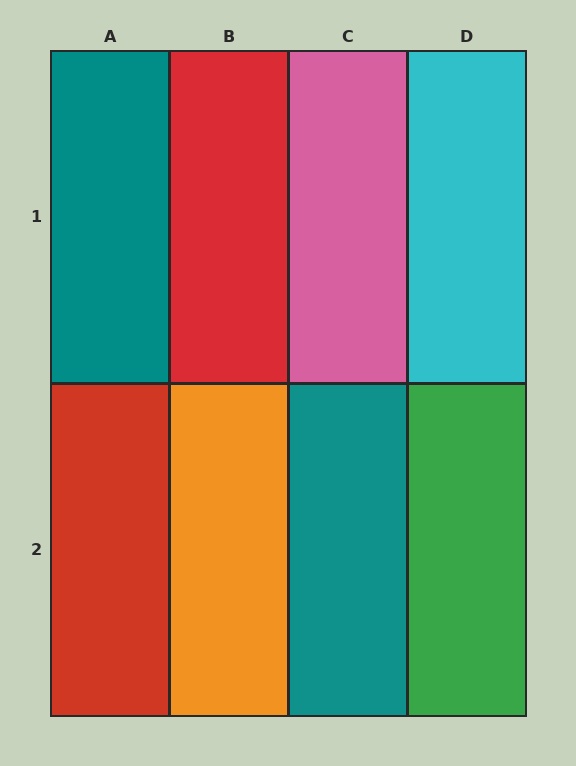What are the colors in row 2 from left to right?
Red, orange, teal, green.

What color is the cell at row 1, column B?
Red.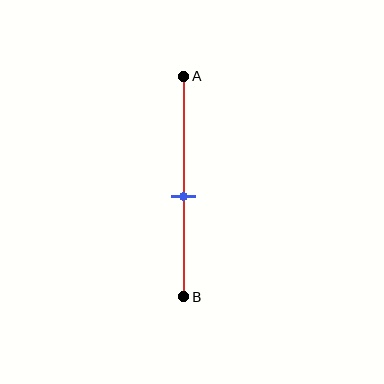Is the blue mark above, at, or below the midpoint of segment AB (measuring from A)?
The blue mark is below the midpoint of segment AB.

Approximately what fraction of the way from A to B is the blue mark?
The blue mark is approximately 55% of the way from A to B.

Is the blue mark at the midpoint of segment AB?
No, the mark is at about 55% from A, not at the 50% midpoint.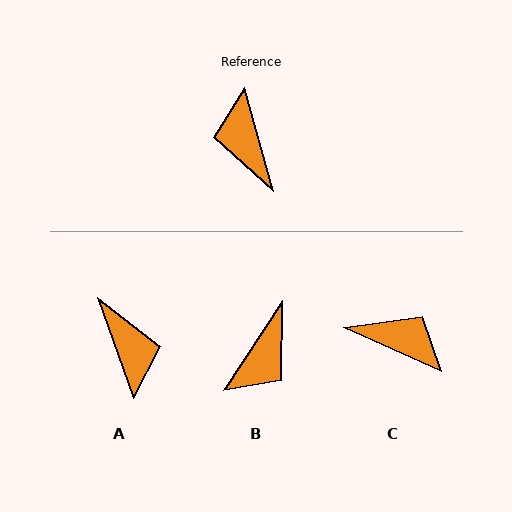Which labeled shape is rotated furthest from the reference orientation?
A, about 176 degrees away.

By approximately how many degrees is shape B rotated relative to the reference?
Approximately 131 degrees counter-clockwise.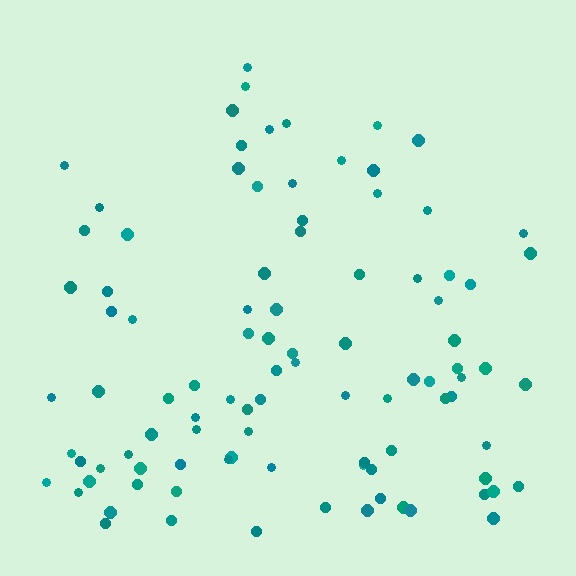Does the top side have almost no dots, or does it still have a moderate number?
Still a moderate number, just noticeably fewer than the bottom.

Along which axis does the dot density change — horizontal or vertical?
Vertical.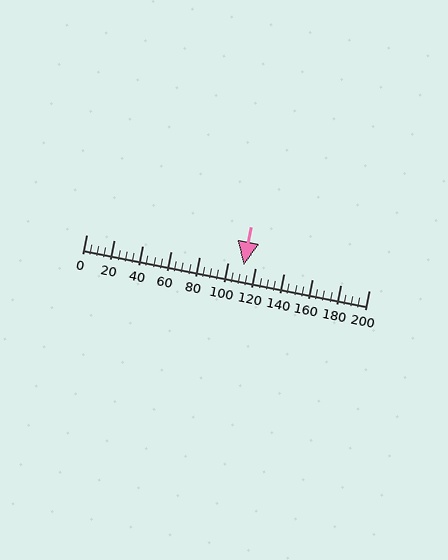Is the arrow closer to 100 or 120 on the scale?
The arrow is closer to 120.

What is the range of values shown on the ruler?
The ruler shows values from 0 to 200.